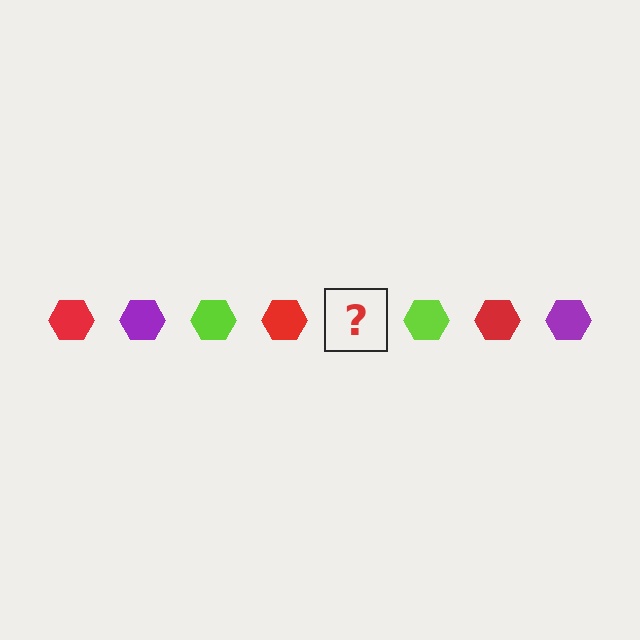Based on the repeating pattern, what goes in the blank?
The blank should be a purple hexagon.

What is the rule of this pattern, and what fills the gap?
The rule is that the pattern cycles through red, purple, lime hexagons. The gap should be filled with a purple hexagon.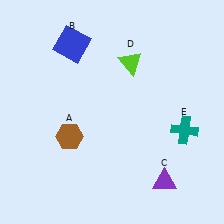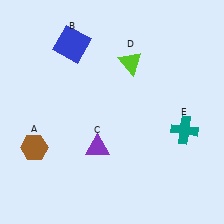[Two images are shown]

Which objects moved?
The objects that moved are: the brown hexagon (A), the purple triangle (C).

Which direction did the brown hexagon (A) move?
The brown hexagon (A) moved left.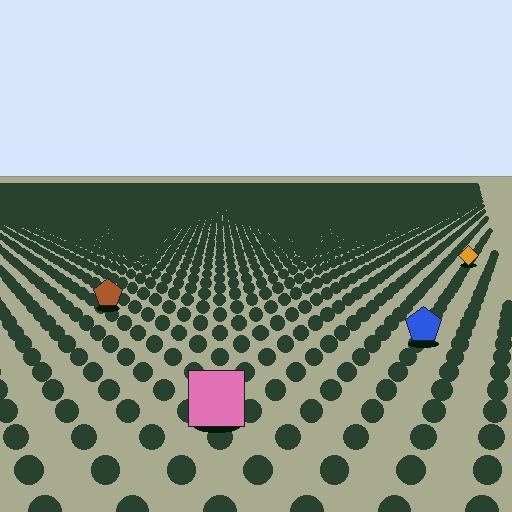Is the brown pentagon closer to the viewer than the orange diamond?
Yes. The brown pentagon is closer — you can tell from the texture gradient: the ground texture is coarser near it.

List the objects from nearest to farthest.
From nearest to farthest: the pink square, the blue pentagon, the brown pentagon, the orange diamond.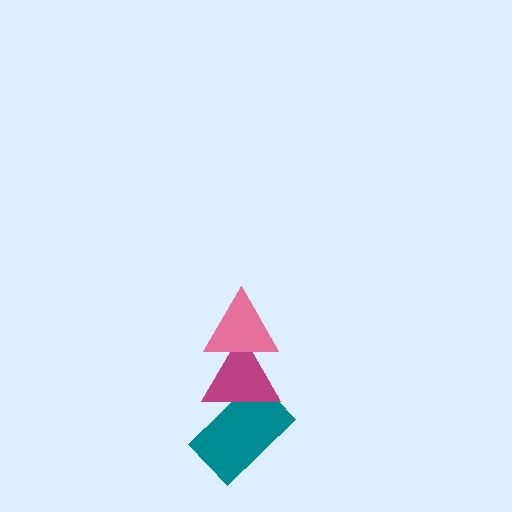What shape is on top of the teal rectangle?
The magenta triangle is on top of the teal rectangle.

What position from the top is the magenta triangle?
The magenta triangle is 2nd from the top.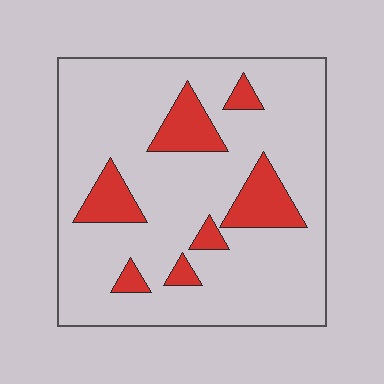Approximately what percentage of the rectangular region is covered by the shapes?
Approximately 15%.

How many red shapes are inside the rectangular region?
7.